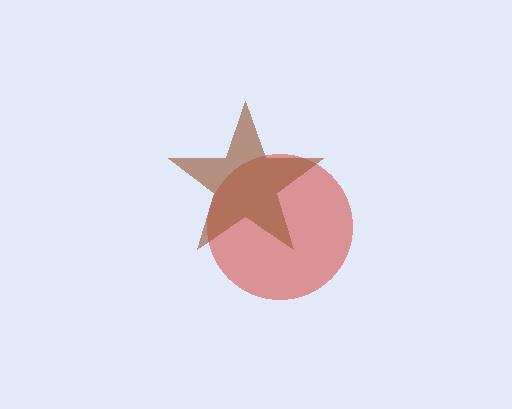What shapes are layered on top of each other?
The layered shapes are: a red circle, a brown star.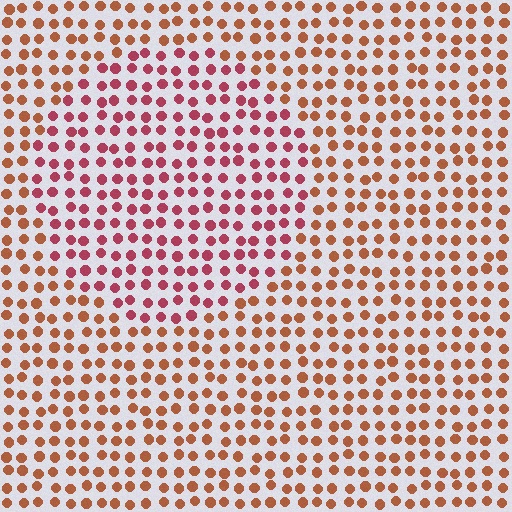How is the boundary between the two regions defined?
The boundary is defined purely by a slight shift in hue (about 33 degrees). Spacing, size, and orientation are identical on both sides.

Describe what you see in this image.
The image is filled with small brown elements in a uniform arrangement. A circle-shaped region is visible where the elements are tinted to a slightly different hue, forming a subtle color boundary.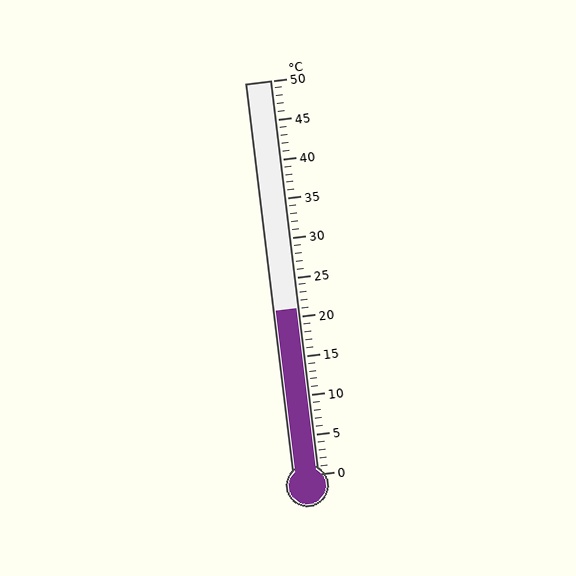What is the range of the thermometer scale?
The thermometer scale ranges from 0°C to 50°C.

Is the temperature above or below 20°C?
The temperature is above 20°C.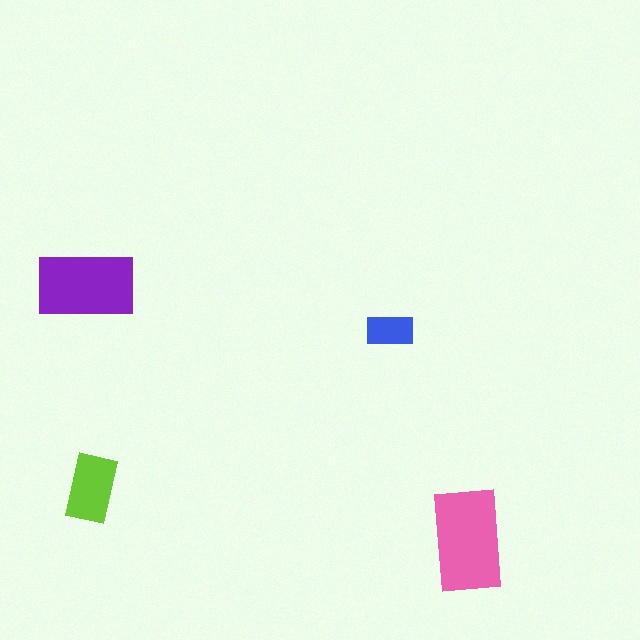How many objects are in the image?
There are 4 objects in the image.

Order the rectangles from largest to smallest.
the pink one, the purple one, the lime one, the blue one.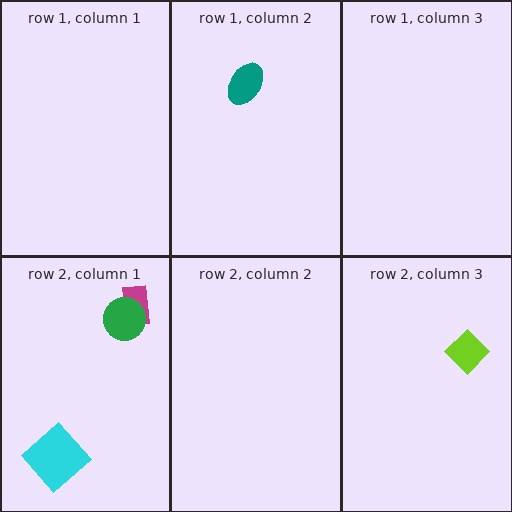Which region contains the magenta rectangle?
The row 2, column 1 region.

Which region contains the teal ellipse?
The row 1, column 2 region.